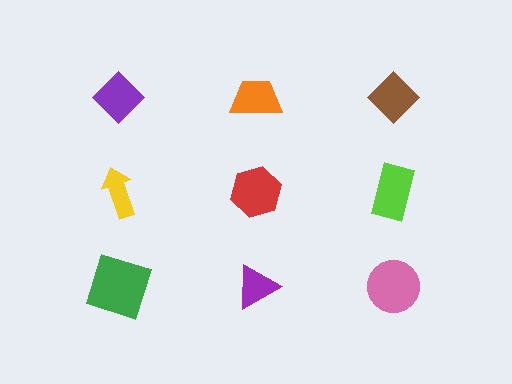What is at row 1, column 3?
A brown diamond.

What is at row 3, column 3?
A pink circle.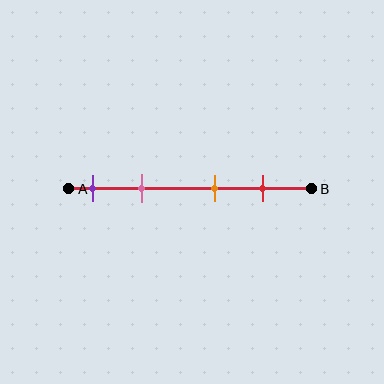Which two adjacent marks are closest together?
The purple and pink marks are the closest adjacent pair.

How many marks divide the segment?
There are 4 marks dividing the segment.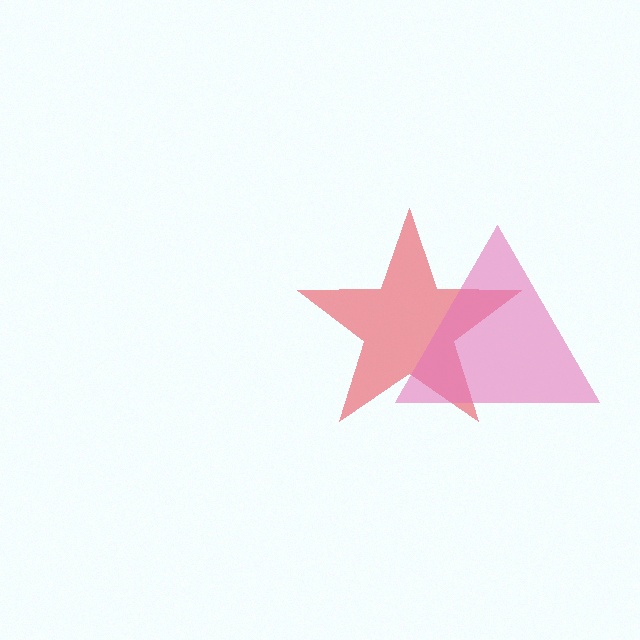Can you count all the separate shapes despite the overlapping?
Yes, there are 2 separate shapes.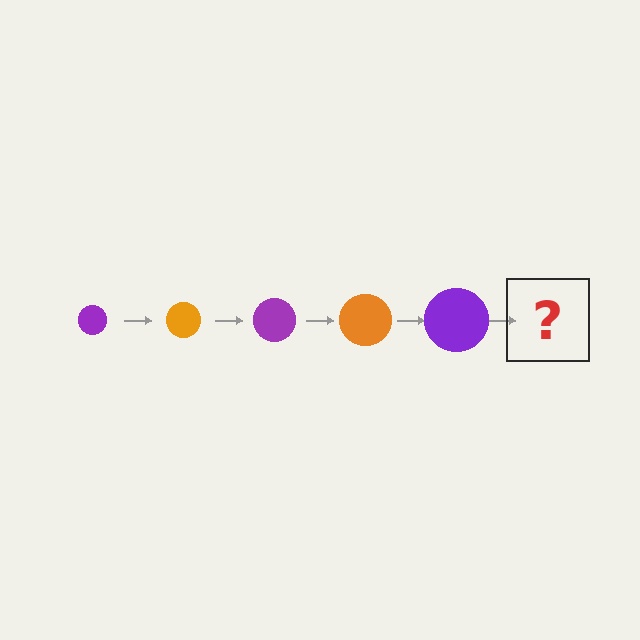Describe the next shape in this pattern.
It should be an orange circle, larger than the previous one.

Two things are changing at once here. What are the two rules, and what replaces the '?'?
The two rules are that the circle grows larger each step and the color cycles through purple and orange. The '?' should be an orange circle, larger than the previous one.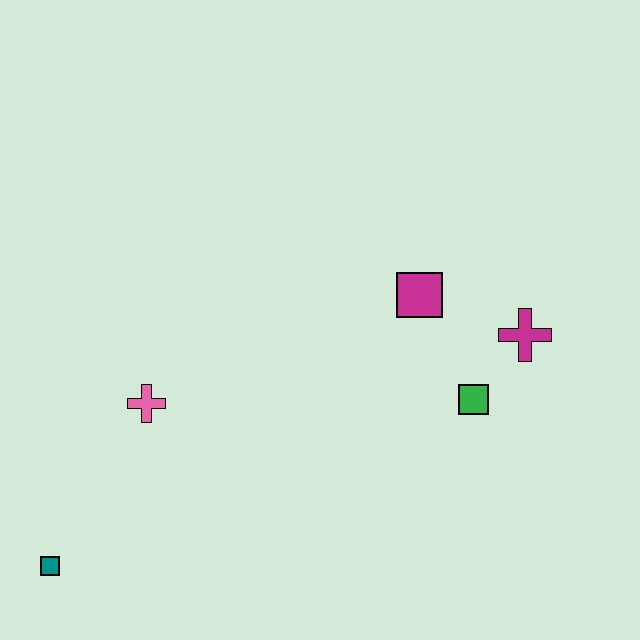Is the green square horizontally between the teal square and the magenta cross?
Yes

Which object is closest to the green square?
The magenta cross is closest to the green square.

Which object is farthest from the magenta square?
The teal square is farthest from the magenta square.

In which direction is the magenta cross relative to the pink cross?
The magenta cross is to the right of the pink cross.